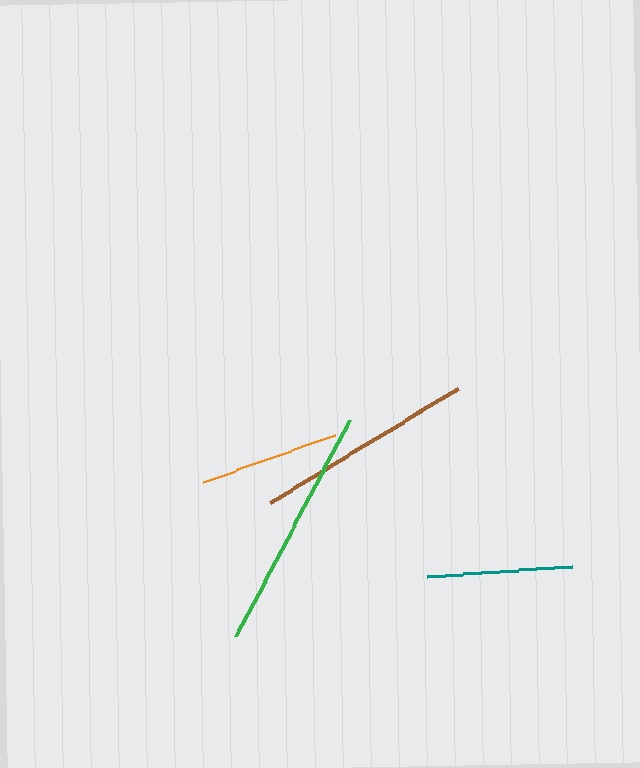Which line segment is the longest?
The green line is the longest at approximately 244 pixels.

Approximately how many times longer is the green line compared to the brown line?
The green line is approximately 1.1 times the length of the brown line.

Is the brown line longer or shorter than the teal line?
The brown line is longer than the teal line.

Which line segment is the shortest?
The orange line is the shortest at approximately 140 pixels.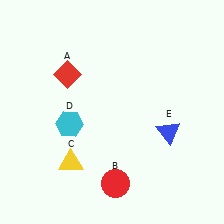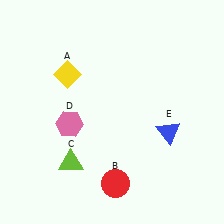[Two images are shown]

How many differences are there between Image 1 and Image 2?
There are 3 differences between the two images.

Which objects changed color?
A changed from red to yellow. C changed from yellow to lime. D changed from cyan to pink.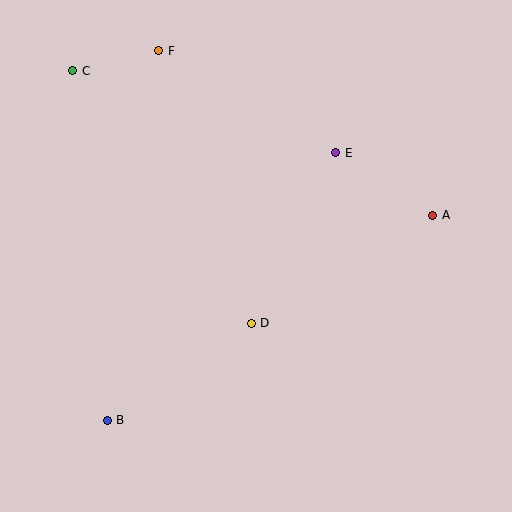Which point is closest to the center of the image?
Point D at (251, 323) is closest to the center.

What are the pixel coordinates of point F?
Point F is at (159, 51).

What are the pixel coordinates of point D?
Point D is at (251, 323).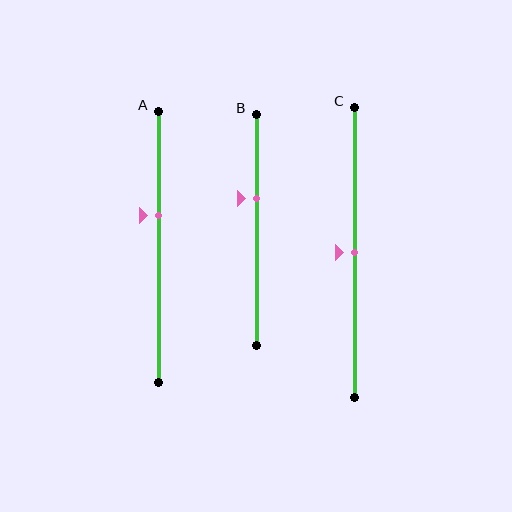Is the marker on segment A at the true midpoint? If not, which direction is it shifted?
No, the marker on segment A is shifted upward by about 12% of the segment length.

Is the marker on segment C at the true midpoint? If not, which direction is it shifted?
Yes, the marker on segment C is at the true midpoint.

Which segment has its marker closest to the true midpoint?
Segment C has its marker closest to the true midpoint.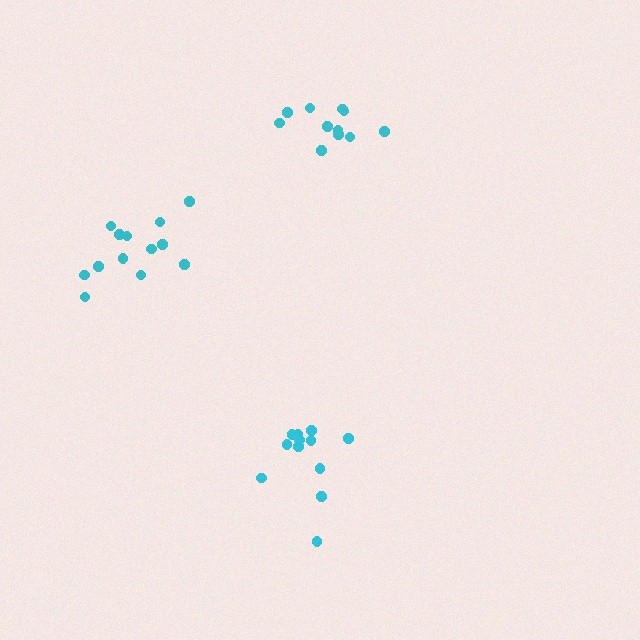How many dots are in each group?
Group 1: 12 dots, Group 2: 13 dots, Group 3: 11 dots (36 total).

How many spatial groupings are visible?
There are 3 spatial groupings.